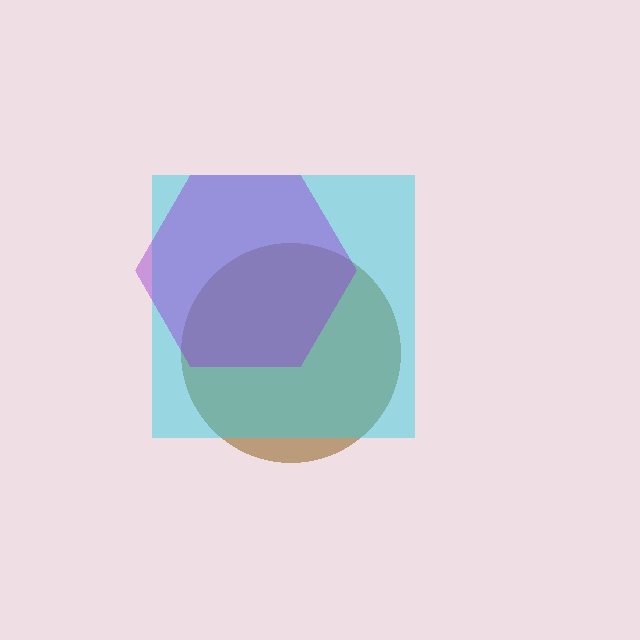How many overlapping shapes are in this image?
There are 3 overlapping shapes in the image.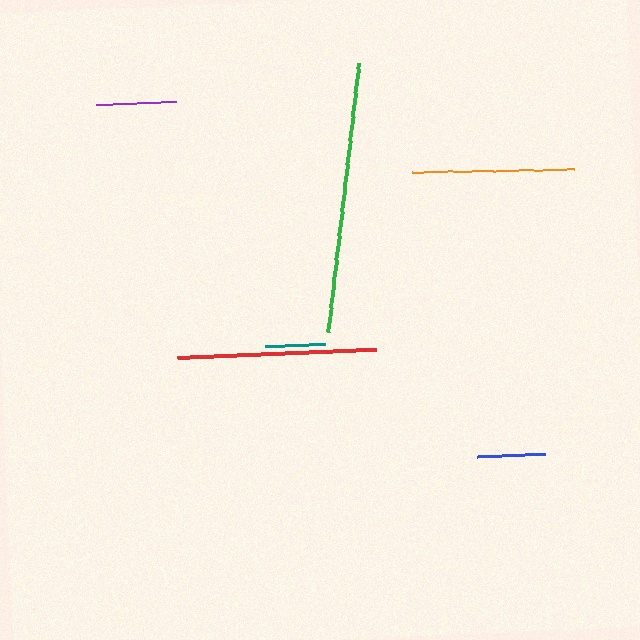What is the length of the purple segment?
The purple segment is approximately 80 pixels long.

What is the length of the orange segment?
The orange segment is approximately 162 pixels long.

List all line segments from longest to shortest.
From longest to shortest: green, red, orange, purple, blue, teal.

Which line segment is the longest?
The green line is the longest at approximately 270 pixels.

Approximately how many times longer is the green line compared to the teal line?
The green line is approximately 4.4 times the length of the teal line.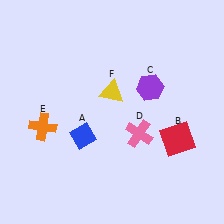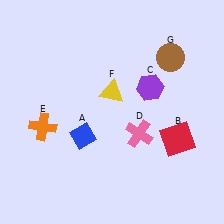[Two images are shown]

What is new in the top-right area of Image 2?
A brown circle (G) was added in the top-right area of Image 2.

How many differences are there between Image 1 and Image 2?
There is 1 difference between the two images.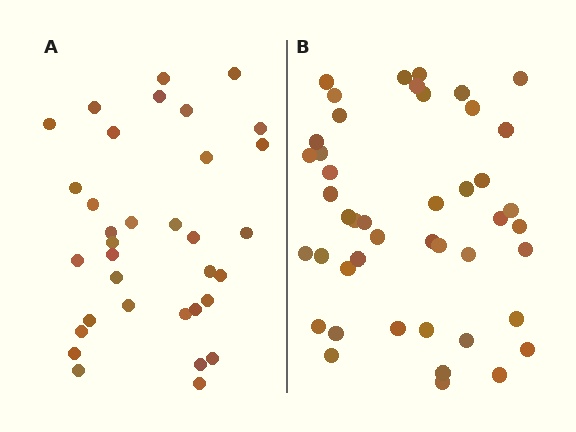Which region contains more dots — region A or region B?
Region B (the right region) has more dots.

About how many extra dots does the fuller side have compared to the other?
Region B has roughly 12 or so more dots than region A.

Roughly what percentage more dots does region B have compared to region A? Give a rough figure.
About 30% more.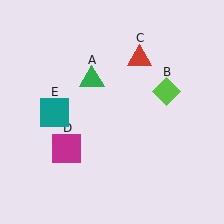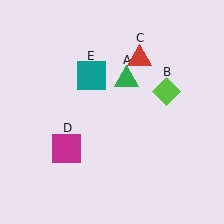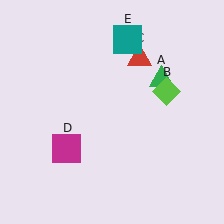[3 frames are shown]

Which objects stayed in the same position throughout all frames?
Lime diamond (object B) and red triangle (object C) and magenta square (object D) remained stationary.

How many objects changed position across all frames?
2 objects changed position: green triangle (object A), teal square (object E).